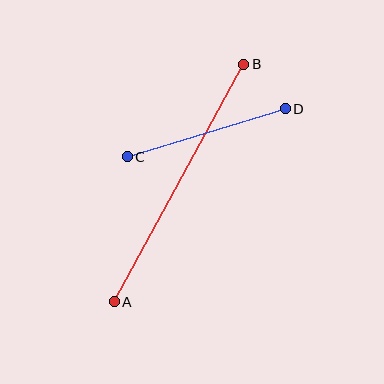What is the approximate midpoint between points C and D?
The midpoint is at approximately (206, 133) pixels.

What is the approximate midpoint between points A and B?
The midpoint is at approximately (179, 183) pixels.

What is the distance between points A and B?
The distance is approximately 270 pixels.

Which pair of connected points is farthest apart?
Points A and B are farthest apart.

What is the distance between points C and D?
The distance is approximately 165 pixels.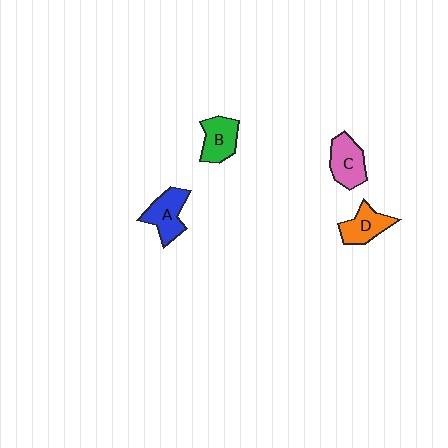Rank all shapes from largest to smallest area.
From largest to smallest: A (blue), C (pink), B (green), D (orange).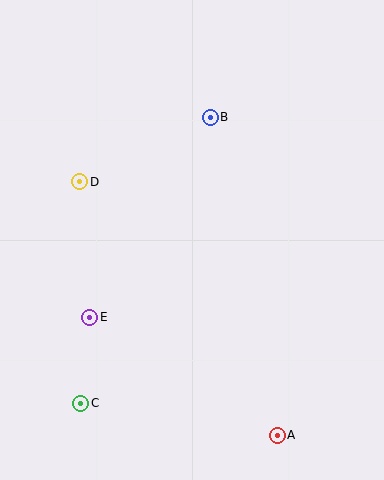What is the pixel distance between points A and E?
The distance between A and E is 221 pixels.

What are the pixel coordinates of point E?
Point E is at (90, 317).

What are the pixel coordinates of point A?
Point A is at (277, 435).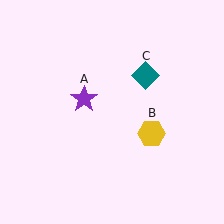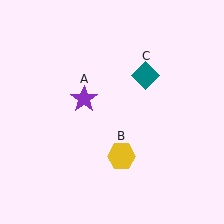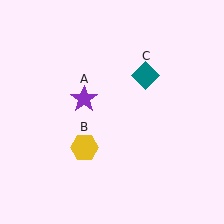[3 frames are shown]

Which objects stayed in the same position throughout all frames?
Purple star (object A) and teal diamond (object C) remained stationary.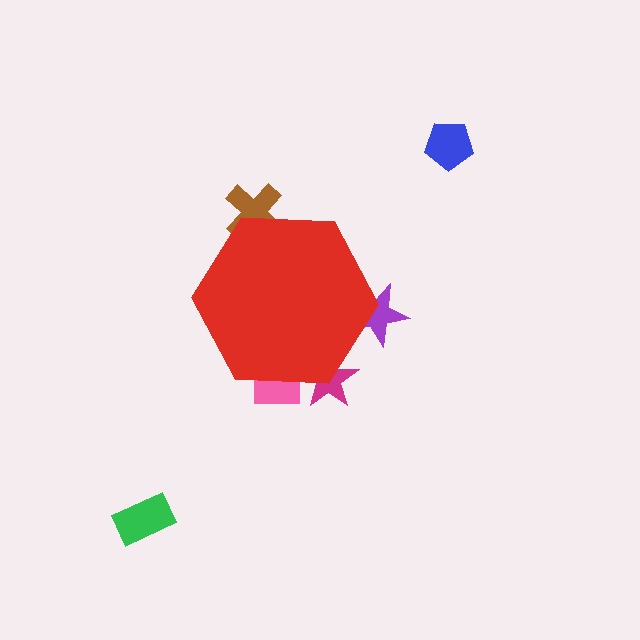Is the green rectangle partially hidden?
No, the green rectangle is fully visible.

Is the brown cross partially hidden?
Yes, the brown cross is partially hidden behind the red hexagon.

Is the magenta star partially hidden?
Yes, the magenta star is partially hidden behind the red hexagon.